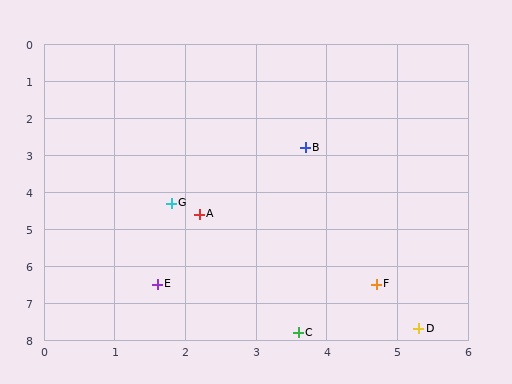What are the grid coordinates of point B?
Point B is at approximately (3.7, 2.8).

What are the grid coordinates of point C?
Point C is at approximately (3.6, 7.8).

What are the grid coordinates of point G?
Point G is at approximately (1.8, 4.3).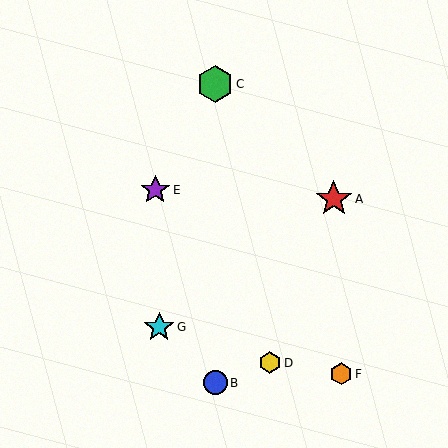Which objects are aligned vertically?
Objects B, C are aligned vertically.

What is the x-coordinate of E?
Object E is at x≈155.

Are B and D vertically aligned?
No, B is at x≈215 and D is at x≈270.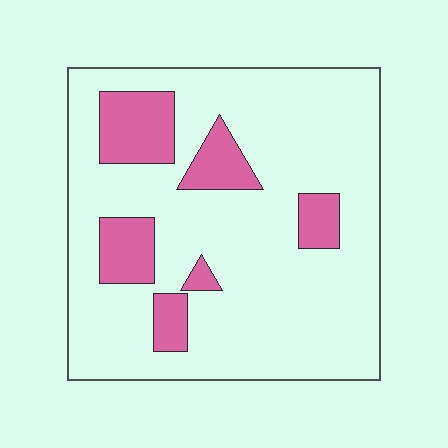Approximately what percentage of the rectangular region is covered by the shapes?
Approximately 20%.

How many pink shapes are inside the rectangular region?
6.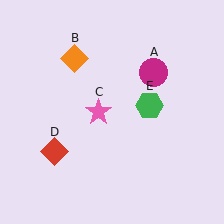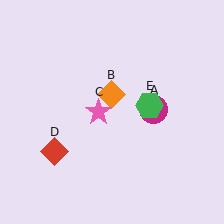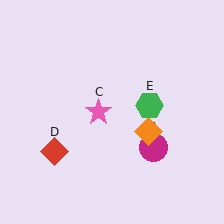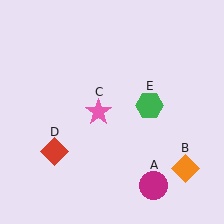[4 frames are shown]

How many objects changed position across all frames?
2 objects changed position: magenta circle (object A), orange diamond (object B).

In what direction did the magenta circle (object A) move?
The magenta circle (object A) moved down.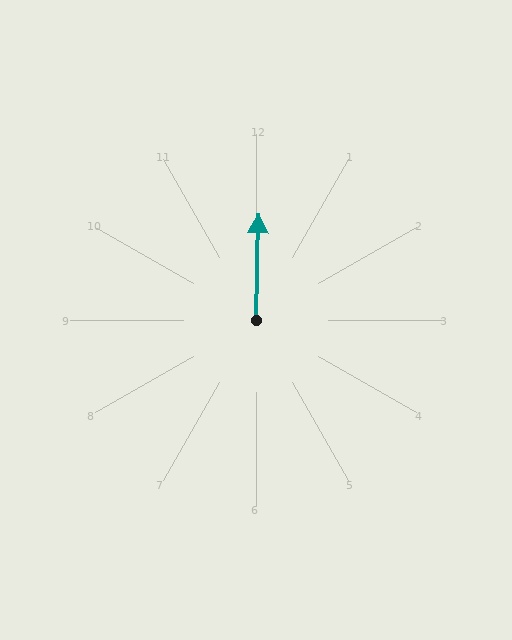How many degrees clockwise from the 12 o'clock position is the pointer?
Approximately 1 degrees.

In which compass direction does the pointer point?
North.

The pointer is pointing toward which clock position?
Roughly 12 o'clock.